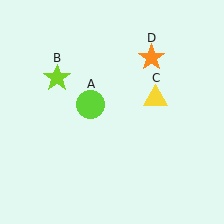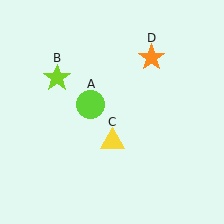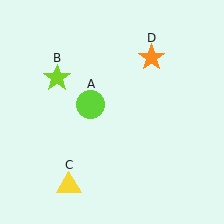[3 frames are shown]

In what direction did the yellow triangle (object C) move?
The yellow triangle (object C) moved down and to the left.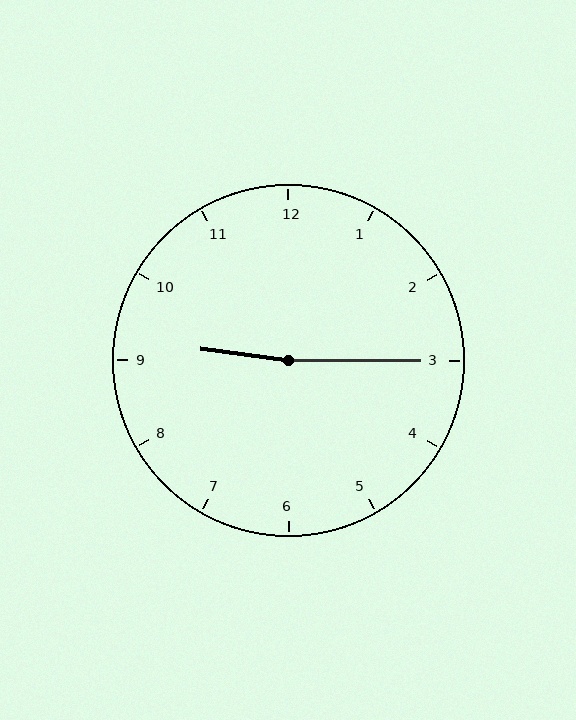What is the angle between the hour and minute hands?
Approximately 172 degrees.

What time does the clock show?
9:15.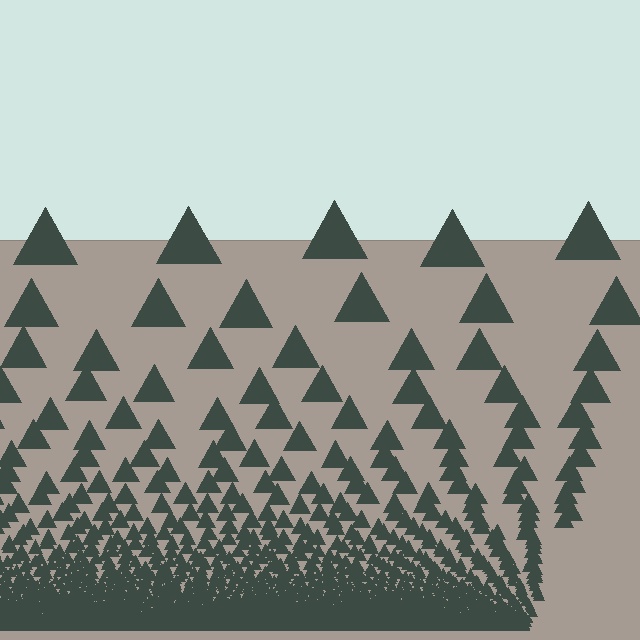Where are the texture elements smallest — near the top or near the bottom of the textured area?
Near the bottom.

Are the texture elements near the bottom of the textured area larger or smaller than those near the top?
Smaller. The gradient is inverted — elements near the bottom are smaller and denser.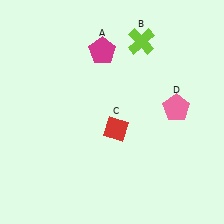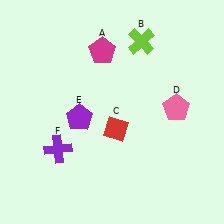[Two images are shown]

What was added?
A purple pentagon (E), a purple cross (F) were added in Image 2.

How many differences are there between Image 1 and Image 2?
There are 2 differences between the two images.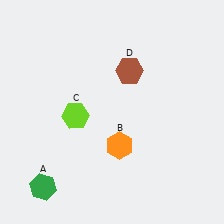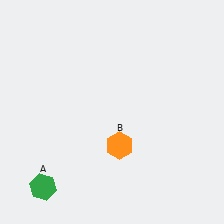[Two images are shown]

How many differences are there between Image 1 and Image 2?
There are 2 differences between the two images.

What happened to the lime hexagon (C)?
The lime hexagon (C) was removed in Image 2. It was in the bottom-left area of Image 1.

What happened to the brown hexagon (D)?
The brown hexagon (D) was removed in Image 2. It was in the top-right area of Image 1.